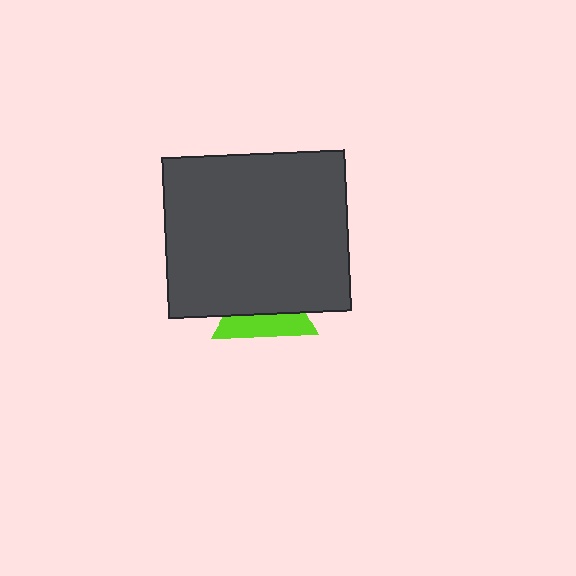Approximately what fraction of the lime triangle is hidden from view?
Roughly 59% of the lime triangle is hidden behind the dark gray rectangle.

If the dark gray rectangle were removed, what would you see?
You would see the complete lime triangle.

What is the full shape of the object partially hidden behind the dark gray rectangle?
The partially hidden object is a lime triangle.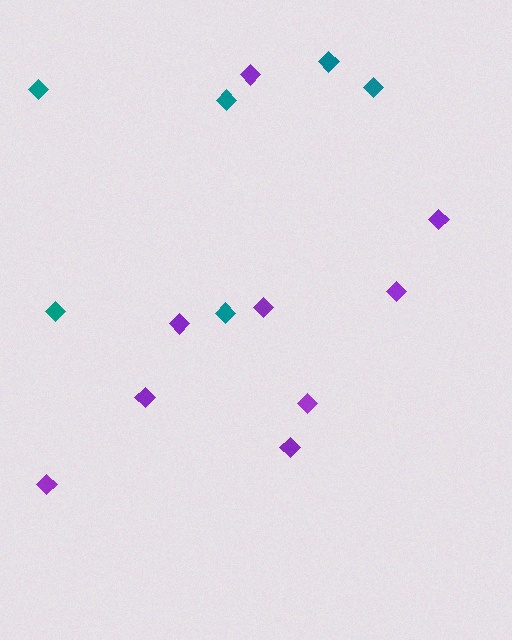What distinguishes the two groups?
There are 2 groups: one group of teal diamonds (6) and one group of purple diamonds (9).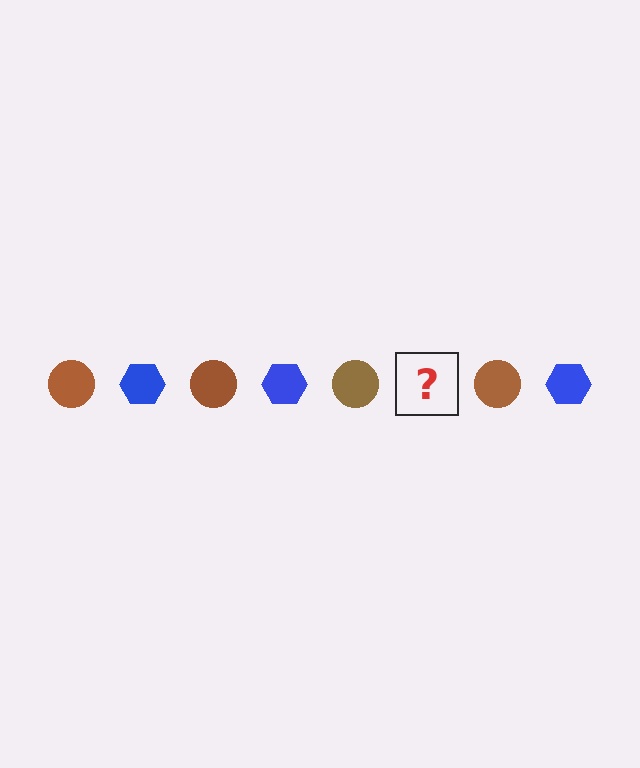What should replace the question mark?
The question mark should be replaced with a blue hexagon.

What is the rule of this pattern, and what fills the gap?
The rule is that the pattern alternates between brown circle and blue hexagon. The gap should be filled with a blue hexagon.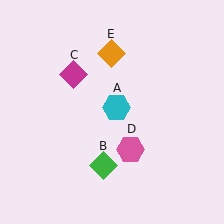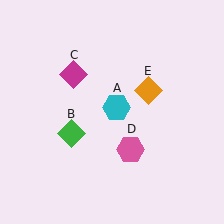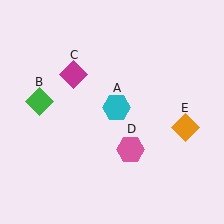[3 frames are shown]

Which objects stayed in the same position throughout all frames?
Cyan hexagon (object A) and magenta diamond (object C) and pink hexagon (object D) remained stationary.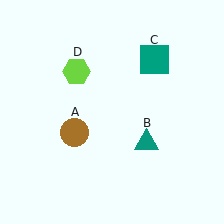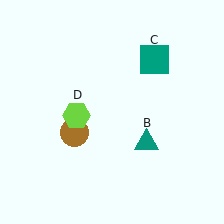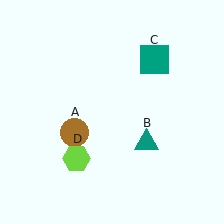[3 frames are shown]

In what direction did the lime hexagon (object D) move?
The lime hexagon (object D) moved down.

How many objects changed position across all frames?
1 object changed position: lime hexagon (object D).